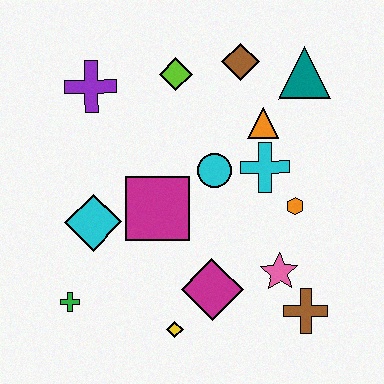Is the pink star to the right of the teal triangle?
No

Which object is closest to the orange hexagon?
The cyan cross is closest to the orange hexagon.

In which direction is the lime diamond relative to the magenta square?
The lime diamond is above the magenta square.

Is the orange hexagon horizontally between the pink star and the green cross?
No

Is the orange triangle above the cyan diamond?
Yes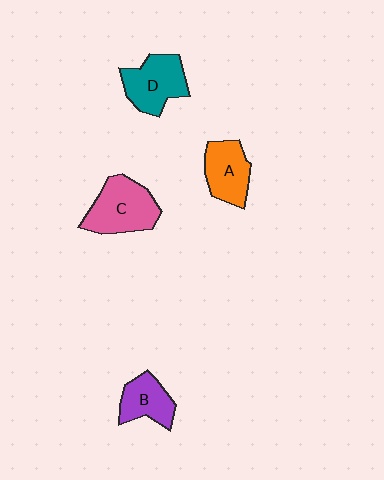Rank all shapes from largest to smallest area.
From largest to smallest: C (pink), D (teal), A (orange), B (purple).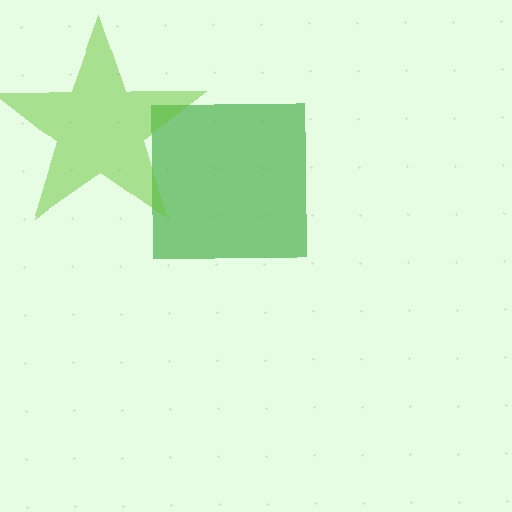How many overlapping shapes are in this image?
There are 2 overlapping shapes in the image.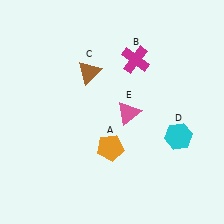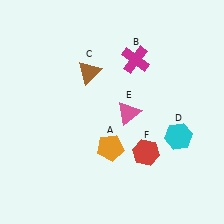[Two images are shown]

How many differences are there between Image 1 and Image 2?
There is 1 difference between the two images.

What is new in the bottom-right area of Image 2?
A red hexagon (F) was added in the bottom-right area of Image 2.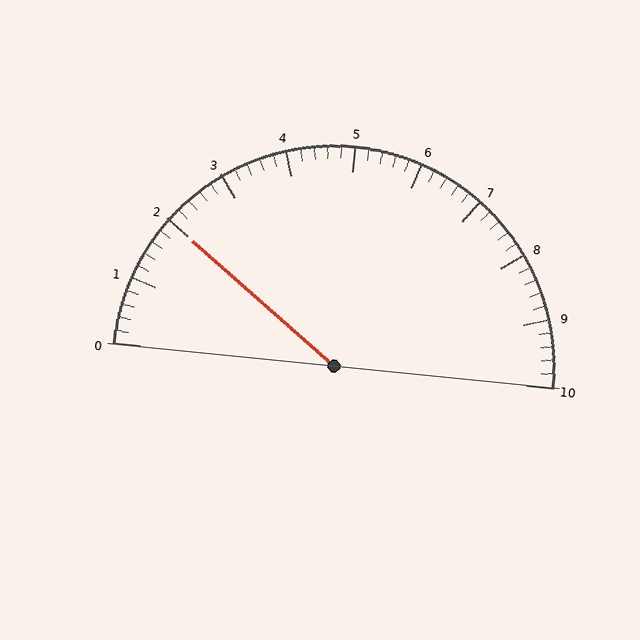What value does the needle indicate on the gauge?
The needle indicates approximately 2.0.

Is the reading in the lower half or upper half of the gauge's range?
The reading is in the lower half of the range (0 to 10).